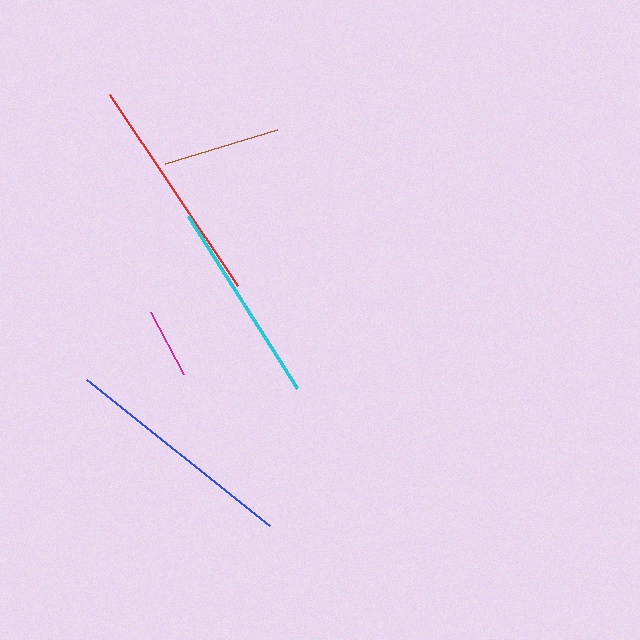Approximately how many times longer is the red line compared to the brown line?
The red line is approximately 2.0 times the length of the brown line.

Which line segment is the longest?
The blue line is the longest at approximately 235 pixels.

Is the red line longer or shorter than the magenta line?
The red line is longer than the magenta line.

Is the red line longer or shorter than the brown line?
The red line is longer than the brown line.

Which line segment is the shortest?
The magenta line is the shortest at approximately 70 pixels.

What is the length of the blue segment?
The blue segment is approximately 235 pixels long.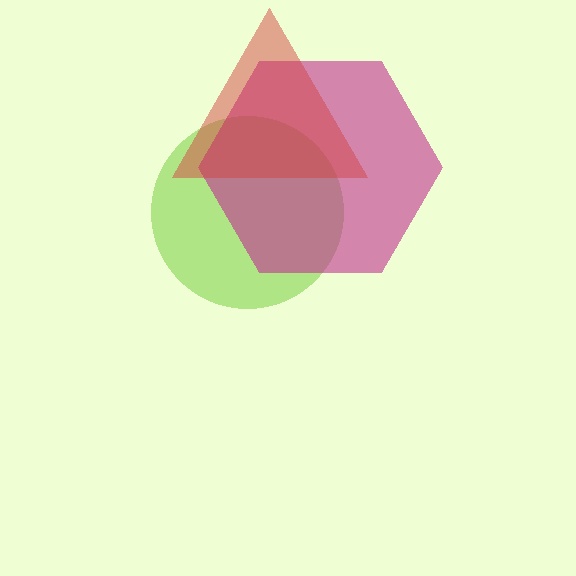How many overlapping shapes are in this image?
There are 3 overlapping shapes in the image.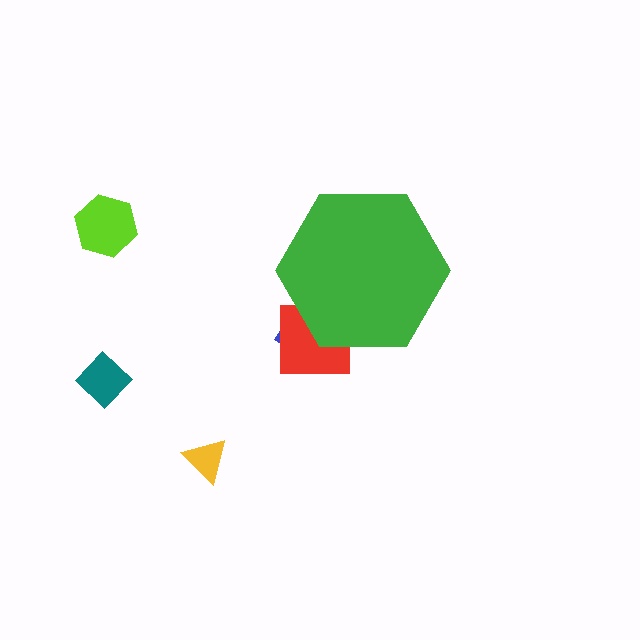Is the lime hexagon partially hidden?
No, the lime hexagon is fully visible.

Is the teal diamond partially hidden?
No, the teal diamond is fully visible.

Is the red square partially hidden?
Yes, the red square is partially hidden behind the green hexagon.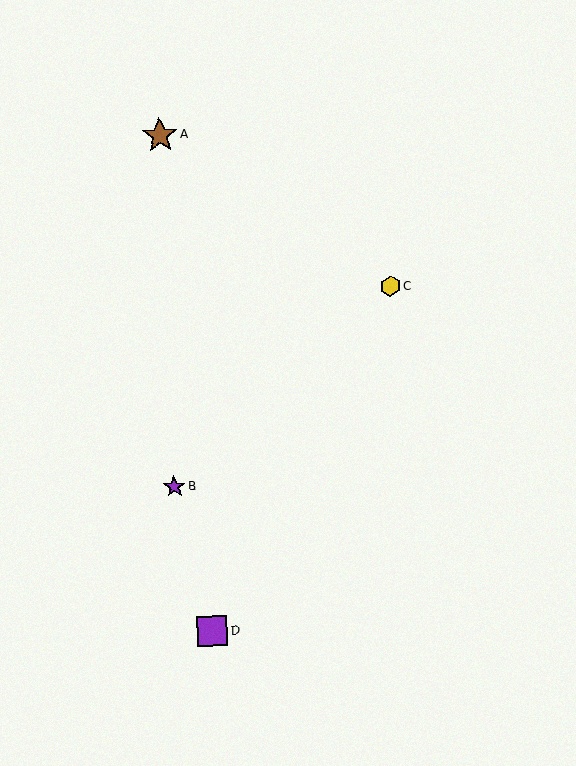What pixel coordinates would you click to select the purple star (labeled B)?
Click at (174, 487) to select the purple star B.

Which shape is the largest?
The brown star (labeled A) is the largest.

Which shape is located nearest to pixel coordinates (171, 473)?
The purple star (labeled B) at (174, 487) is nearest to that location.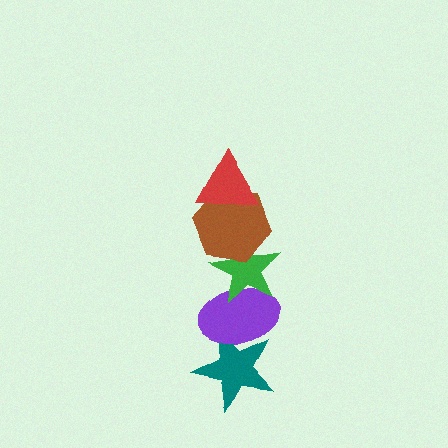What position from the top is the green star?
The green star is 3rd from the top.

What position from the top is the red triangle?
The red triangle is 1st from the top.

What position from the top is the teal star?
The teal star is 5th from the top.